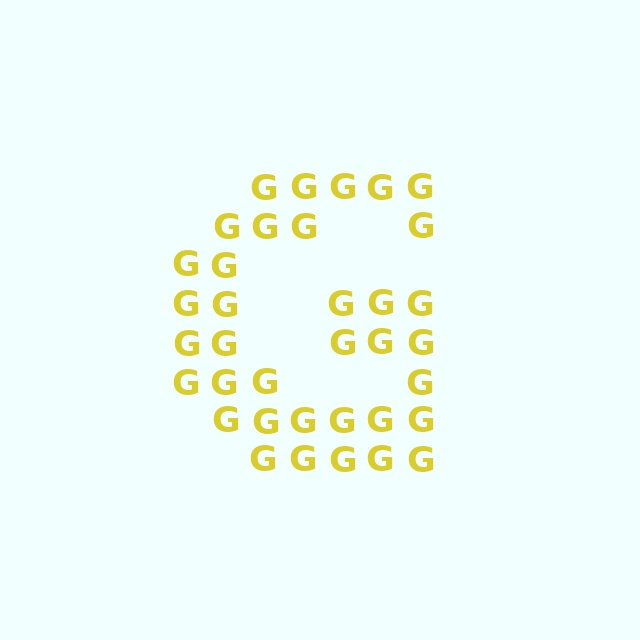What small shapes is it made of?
It is made of small letter G's.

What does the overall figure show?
The overall figure shows the letter G.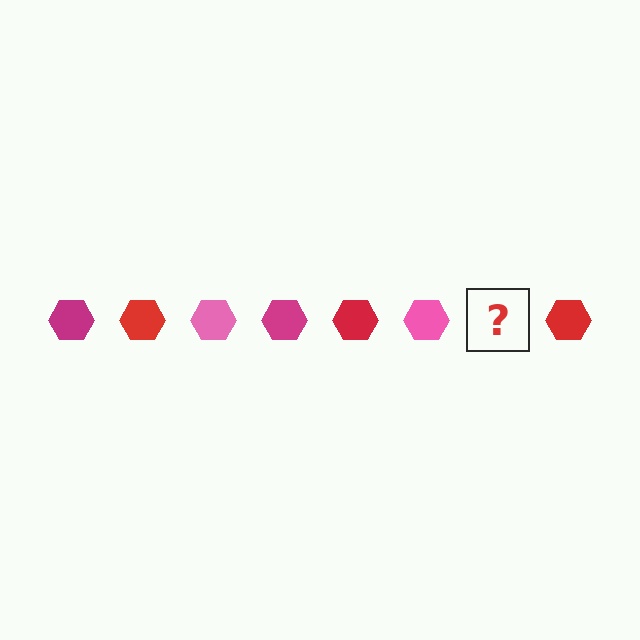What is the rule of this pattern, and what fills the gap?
The rule is that the pattern cycles through magenta, red, pink hexagons. The gap should be filled with a magenta hexagon.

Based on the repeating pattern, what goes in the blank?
The blank should be a magenta hexagon.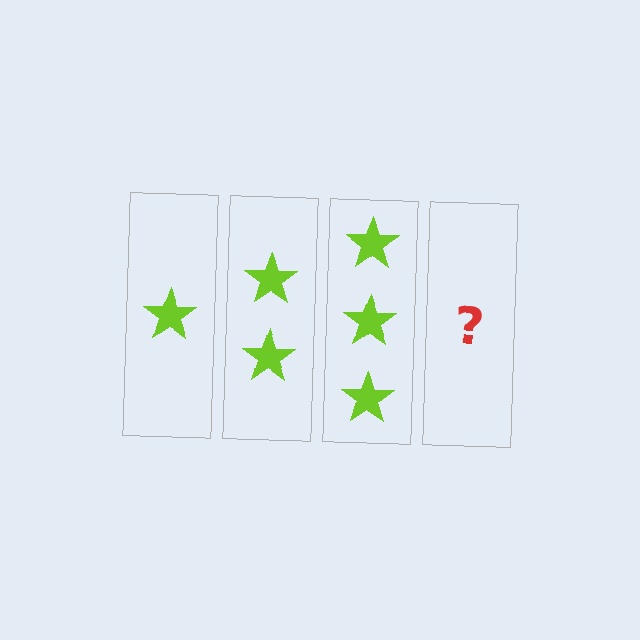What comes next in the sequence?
The next element should be 4 stars.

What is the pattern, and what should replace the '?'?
The pattern is that each step adds one more star. The '?' should be 4 stars.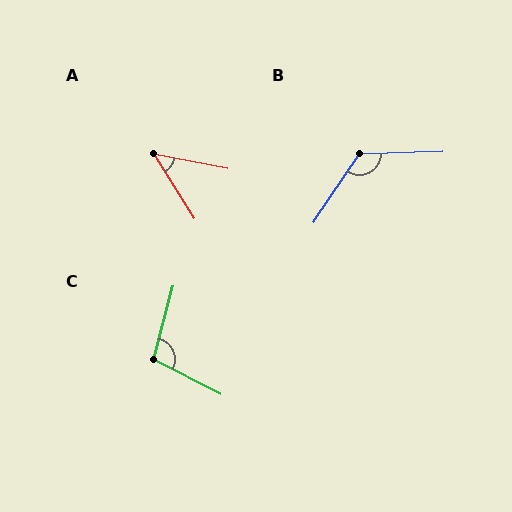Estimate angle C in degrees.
Approximately 102 degrees.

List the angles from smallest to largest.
A (48°), C (102°), B (125°).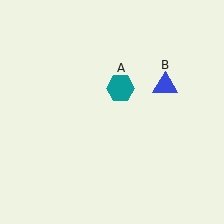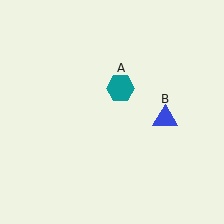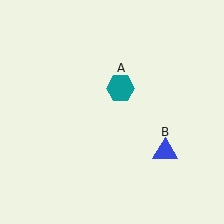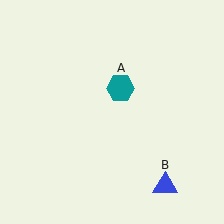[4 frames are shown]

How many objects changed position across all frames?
1 object changed position: blue triangle (object B).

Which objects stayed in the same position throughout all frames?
Teal hexagon (object A) remained stationary.